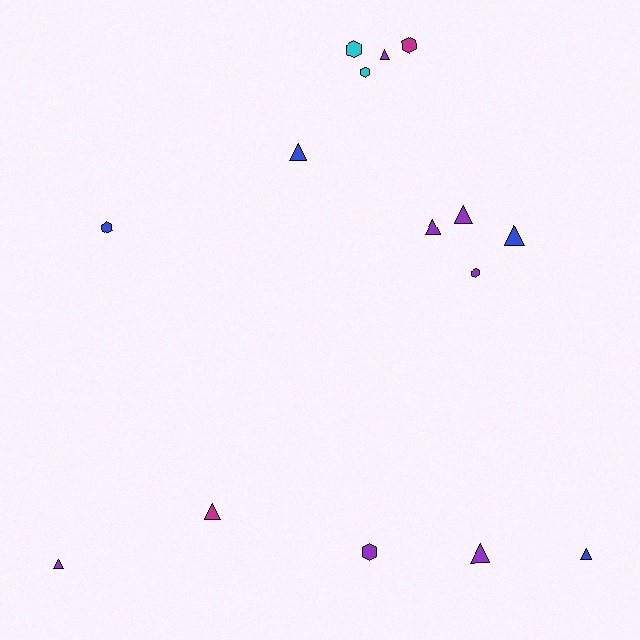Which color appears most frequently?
Purple, with 7 objects.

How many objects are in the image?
There are 15 objects.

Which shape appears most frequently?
Triangle, with 9 objects.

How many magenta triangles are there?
There is 1 magenta triangle.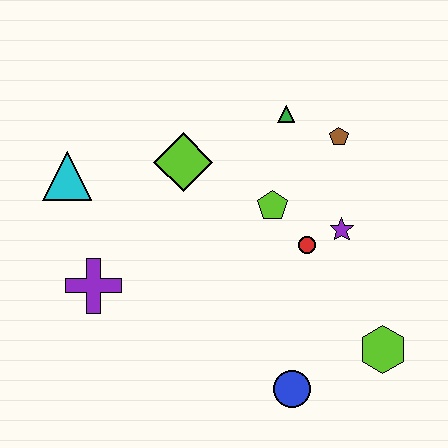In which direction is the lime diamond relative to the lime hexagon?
The lime diamond is to the left of the lime hexagon.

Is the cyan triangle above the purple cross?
Yes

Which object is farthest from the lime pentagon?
The cyan triangle is farthest from the lime pentagon.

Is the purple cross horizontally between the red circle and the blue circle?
No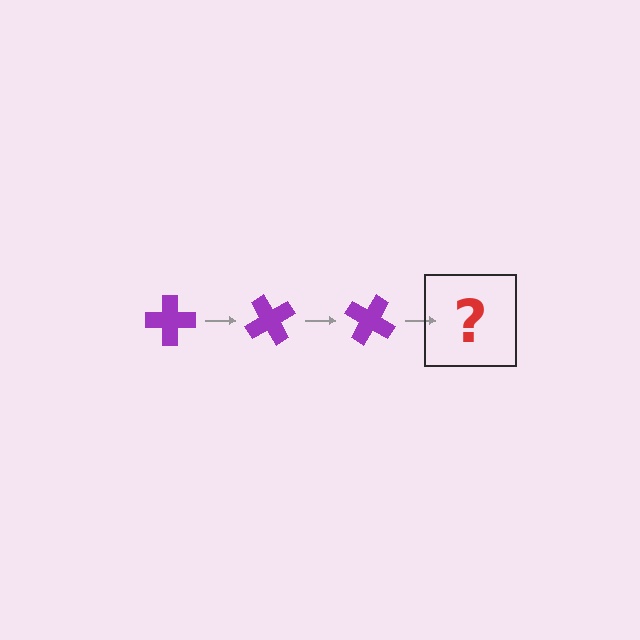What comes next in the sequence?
The next element should be a purple cross rotated 180 degrees.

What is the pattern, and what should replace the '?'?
The pattern is that the cross rotates 60 degrees each step. The '?' should be a purple cross rotated 180 degrees.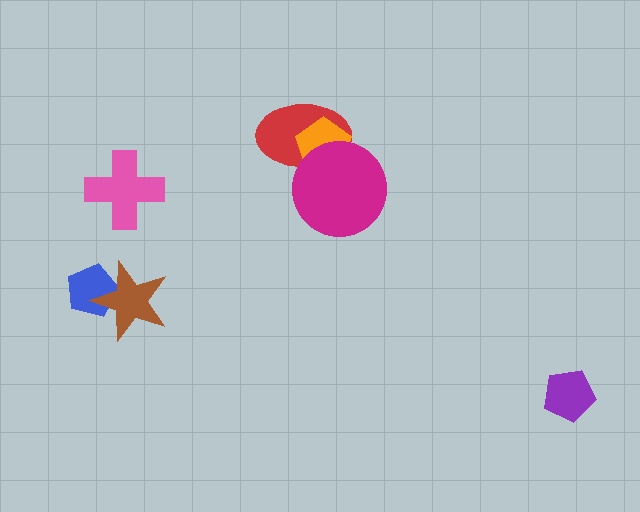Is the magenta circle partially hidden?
No, no other shape covers it.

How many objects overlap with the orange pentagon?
2 objects overlap with the orange pentagon.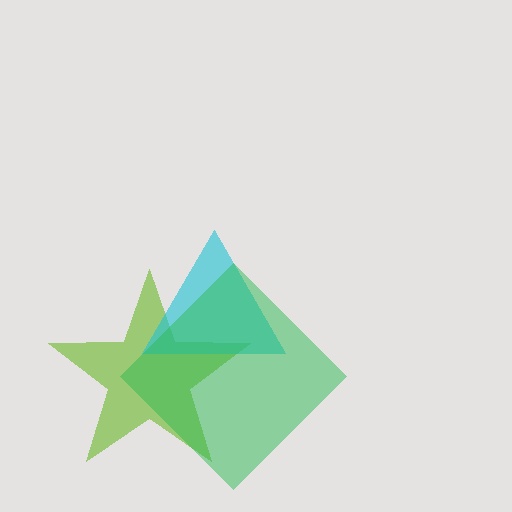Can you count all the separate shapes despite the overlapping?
Yes, there are 3 separate shapes.